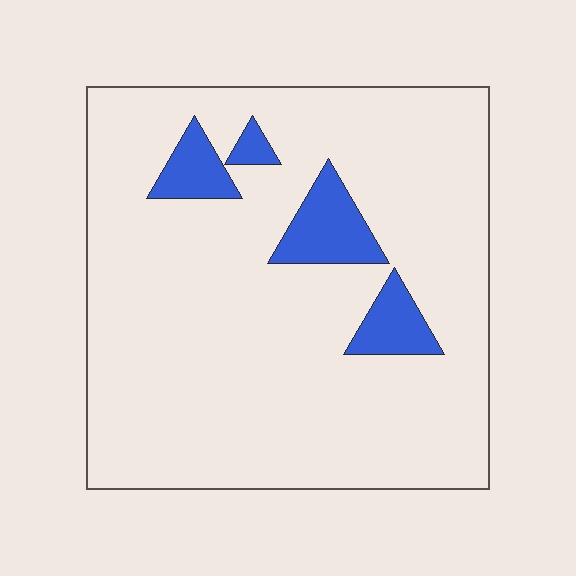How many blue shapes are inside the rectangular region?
4.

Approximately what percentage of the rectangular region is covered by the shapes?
Approximately 10%.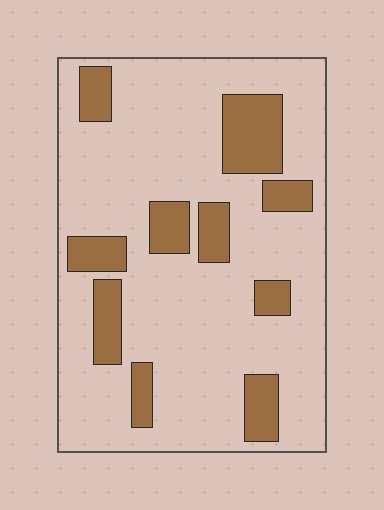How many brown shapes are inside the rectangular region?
10.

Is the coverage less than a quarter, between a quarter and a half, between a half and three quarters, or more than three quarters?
Less than a quarter.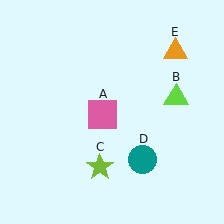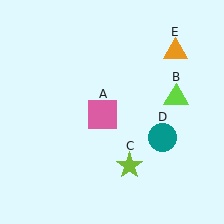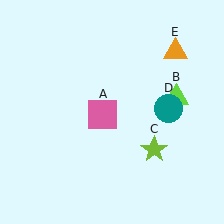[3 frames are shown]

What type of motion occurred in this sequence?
The lime star (object C), teal circle (object D) rotated counterclockwise around the center of the scene.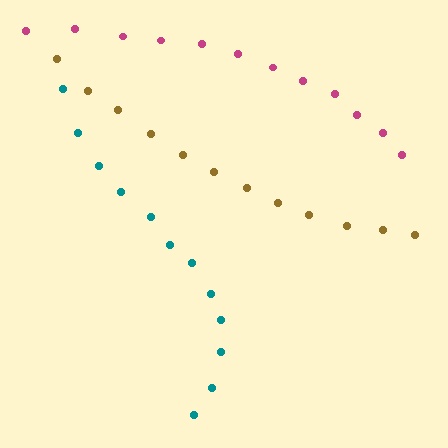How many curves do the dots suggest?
There are 3 distinct paths.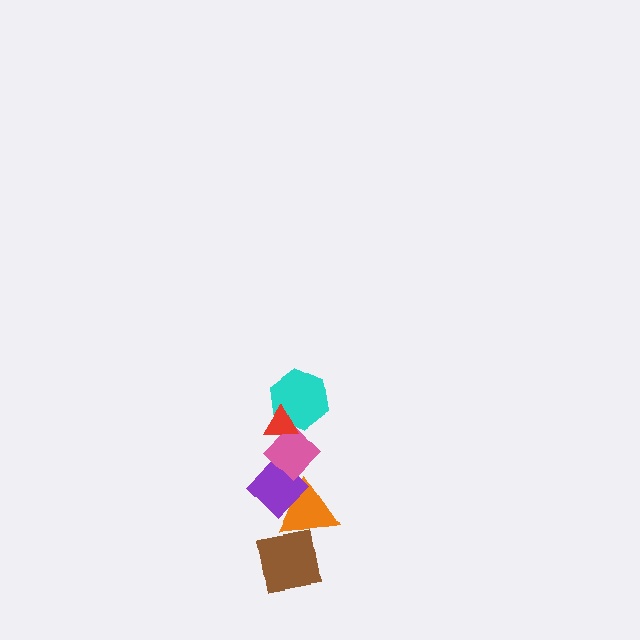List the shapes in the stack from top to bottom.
From top to bottom: the red triangle, the cyan hexagon, the pink diamond, the purple diamond, the orange triangle, the brown square.